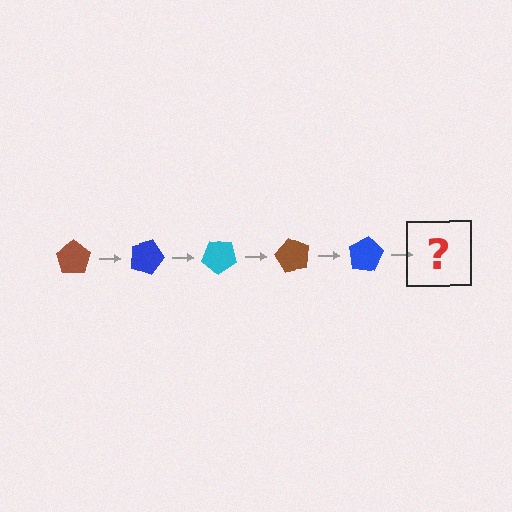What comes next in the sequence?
The next element should be a cyan pentagon, rotated 100 degrees from the start.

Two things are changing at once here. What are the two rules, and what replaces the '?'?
The two rules are that it rotates 20 degrees each step and the color cycles through brown, blue, and cyan. The '?' should be a cyan pentagon, rotated 100 degrees from the start.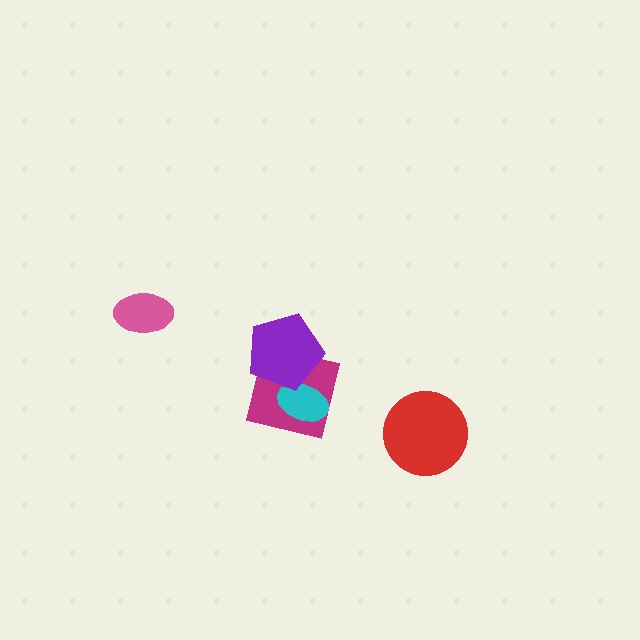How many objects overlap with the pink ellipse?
0 objects overlap with the pink ellipse.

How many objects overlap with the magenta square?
2 objects overlap with the magenta square.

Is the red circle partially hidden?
No, no other shape covers it.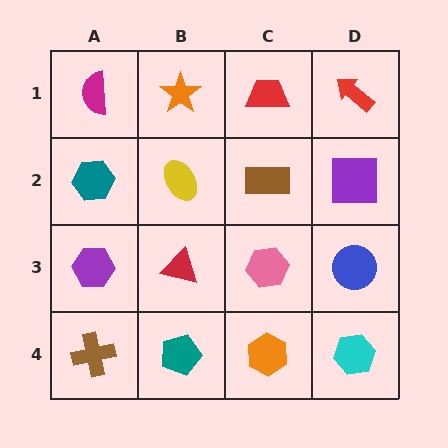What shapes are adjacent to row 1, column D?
A purple square (row 2, column D), a red trapezoid (row 1, column C).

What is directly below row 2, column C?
A pink hexagon.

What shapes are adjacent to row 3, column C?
A brown rectangle (row 2, column C), an orange hexagon (row 4, column C), a red triangle (row 3, column B), a blue circle (row 3, column D).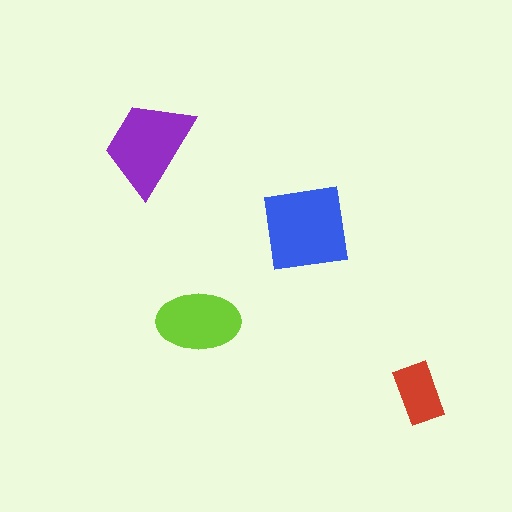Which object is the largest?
The blue square.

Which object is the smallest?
The red rectangle.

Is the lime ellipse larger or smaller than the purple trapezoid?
Smaller.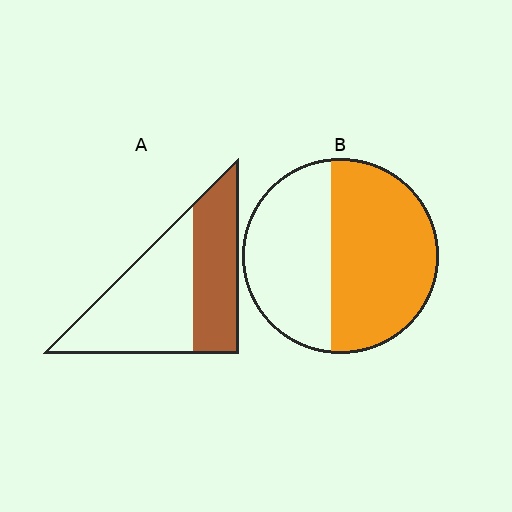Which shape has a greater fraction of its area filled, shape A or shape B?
Shape B.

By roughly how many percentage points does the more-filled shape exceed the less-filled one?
By roughly 15 percentage points (B over A).